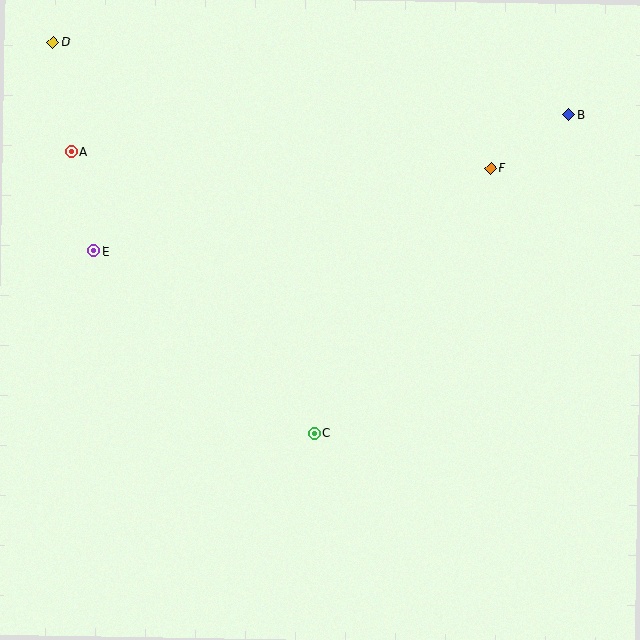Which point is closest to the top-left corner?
Point D is closest to the top-left corner.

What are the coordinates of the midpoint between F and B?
The midpoint between F and B is at (530, 141).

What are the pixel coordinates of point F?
Point F is at (491, 168).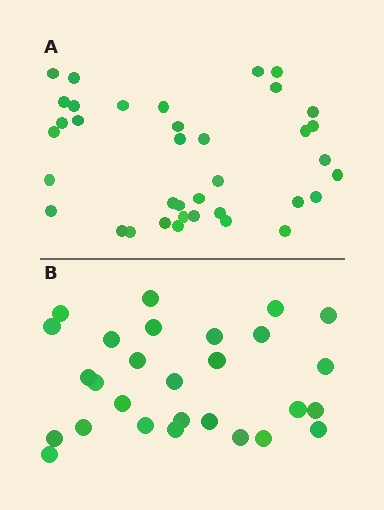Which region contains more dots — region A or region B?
Region A (the top region) has more dots.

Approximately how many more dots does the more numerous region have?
Region A has roughly 8 or so more dots than region B.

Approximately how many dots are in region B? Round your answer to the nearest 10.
About 30 dots. (The exact count is 28, which rounds to 30.)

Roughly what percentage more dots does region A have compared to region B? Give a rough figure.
About 30% more.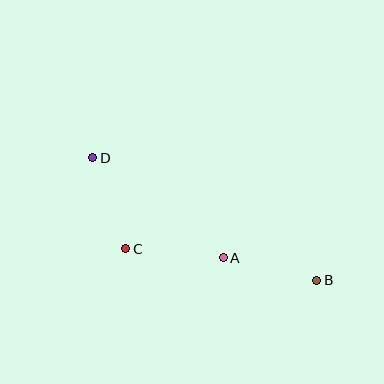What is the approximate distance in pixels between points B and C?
The distance between B and C is approximately 194 pixels.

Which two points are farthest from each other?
Points B and D are farthest from each other.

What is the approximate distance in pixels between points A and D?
The distance between A and D is approximately 164 pixels.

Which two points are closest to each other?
Points A and B are closest to each other.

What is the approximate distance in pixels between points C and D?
The distance between C and D is approximately 97 pixels.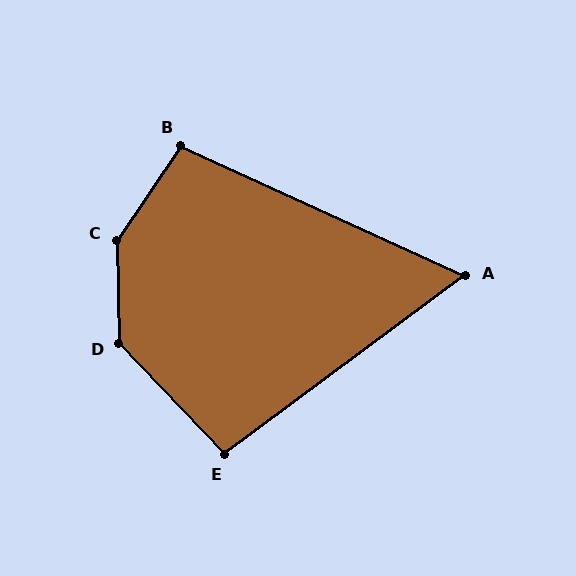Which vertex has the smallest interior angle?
A, at approximately 61 degrees.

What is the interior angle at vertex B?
Approximately 100 degrees (obtuse).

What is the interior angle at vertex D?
Approximately 138 degrees (obtuse).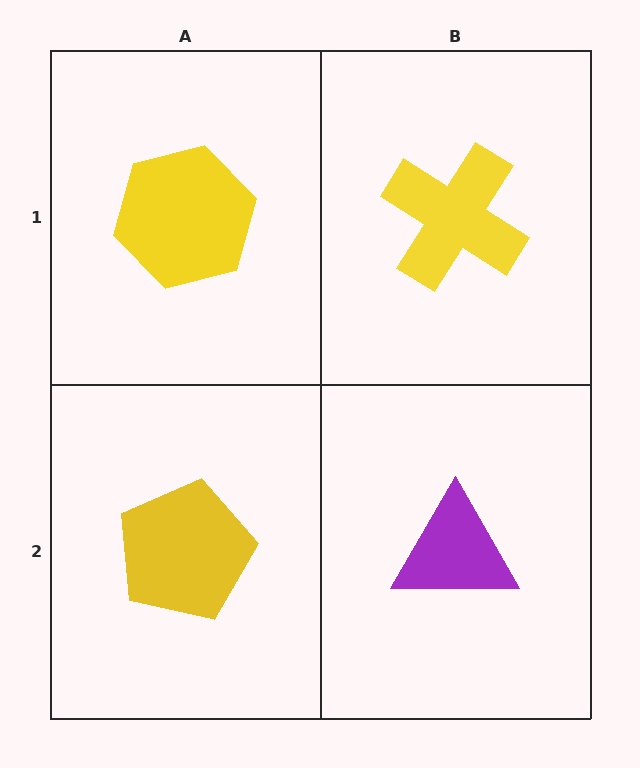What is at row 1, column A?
A yellow hexagon.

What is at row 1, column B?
A yellow cross.